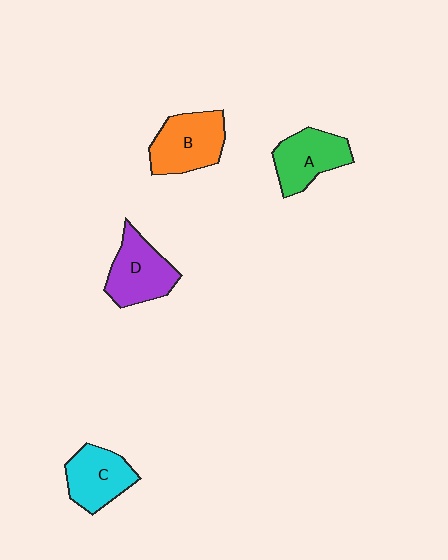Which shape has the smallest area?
Shape C (cyan).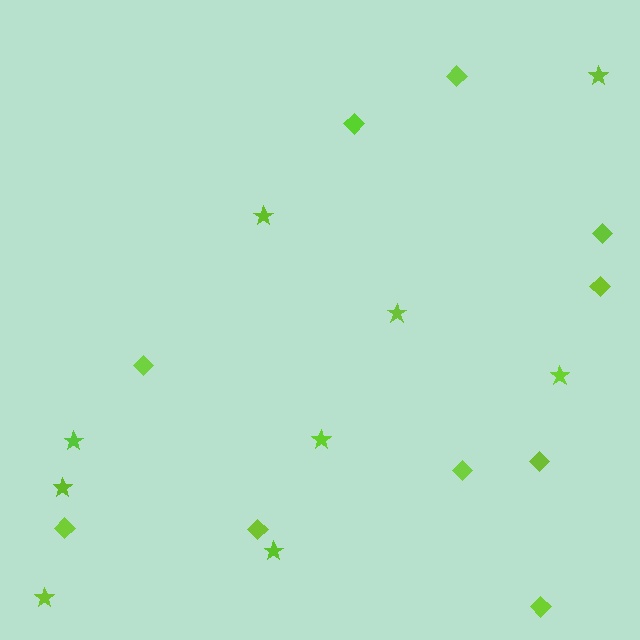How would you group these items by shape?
There are 2 groups: one group of diamonds (10) and one group of stars (9).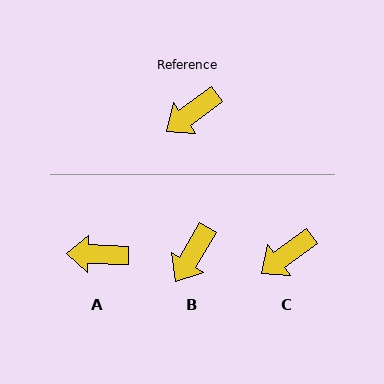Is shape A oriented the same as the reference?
No, it is off by about 38 degrees.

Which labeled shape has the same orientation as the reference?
C.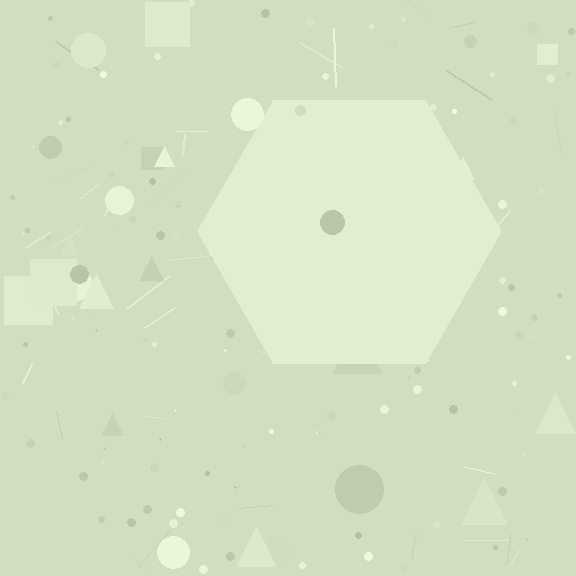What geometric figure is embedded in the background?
A hexagon is embedded in the background.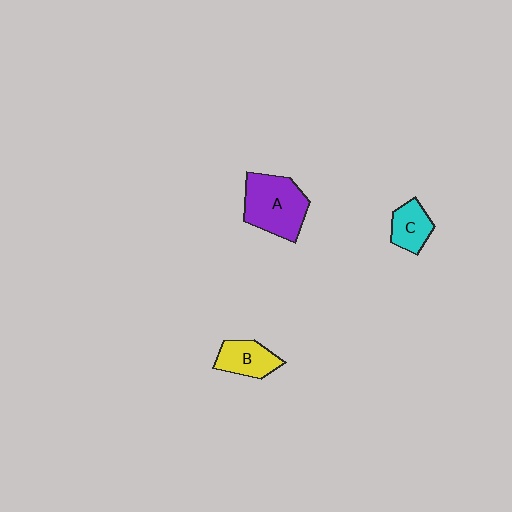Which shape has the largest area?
Shape A (purple).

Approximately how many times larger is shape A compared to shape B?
Approximately 1.7 times.